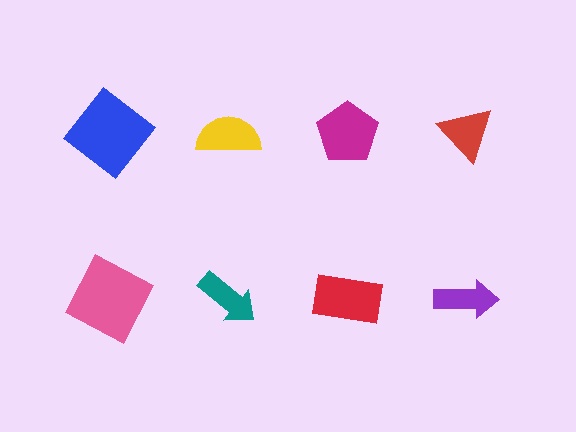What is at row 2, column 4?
A purple arrow.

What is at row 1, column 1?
A blue diamond.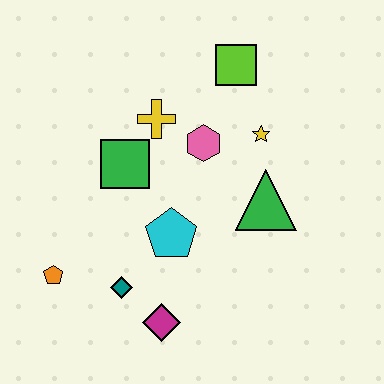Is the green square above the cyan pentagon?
Yes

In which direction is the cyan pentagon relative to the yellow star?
The cyan pentagon is below the yellow star.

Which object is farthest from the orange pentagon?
The lime square is farthest from the orange pentagon.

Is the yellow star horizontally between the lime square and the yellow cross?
No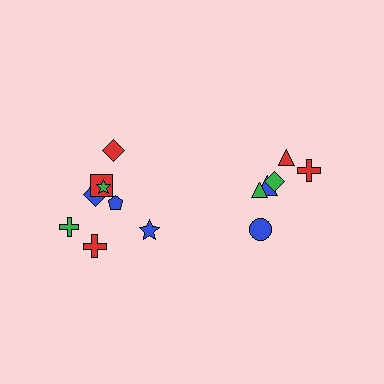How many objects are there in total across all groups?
There are 14 objects.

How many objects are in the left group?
There are 8 objects.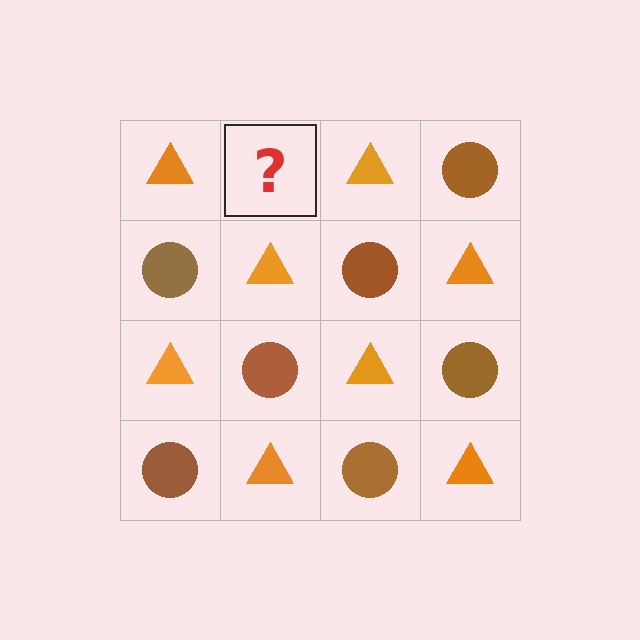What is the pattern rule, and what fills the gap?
The rule is that it alternates orange triangle and brown circle in a checkerboard pattern. The gap should be filled with a brown circle.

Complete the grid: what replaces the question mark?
The question mark should be replaced with a brown circle.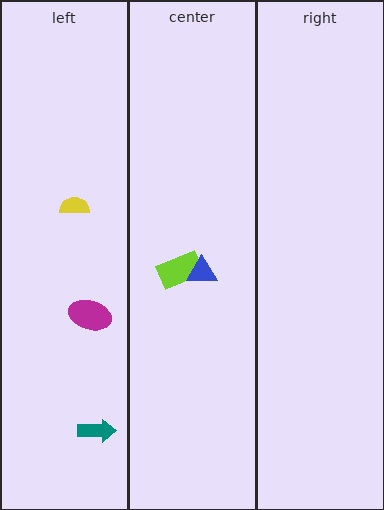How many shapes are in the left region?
3.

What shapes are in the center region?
The lime rectangle, the blue triangle.